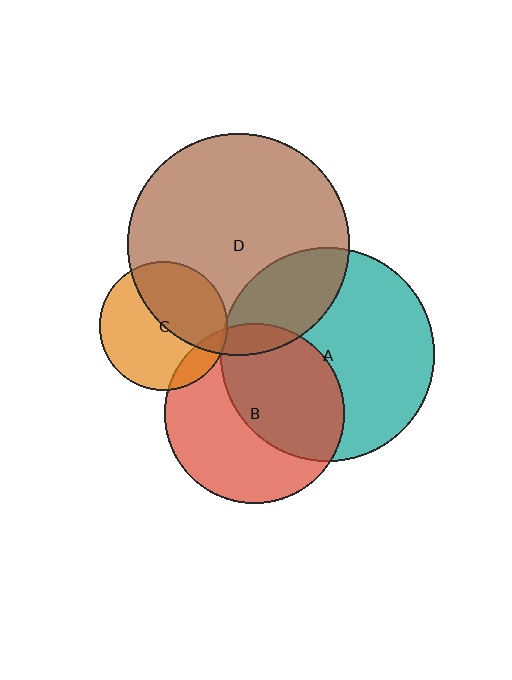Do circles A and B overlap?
Yes.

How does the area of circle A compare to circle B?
Approximately 1.4 times.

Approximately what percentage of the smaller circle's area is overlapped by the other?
Approximately 50%.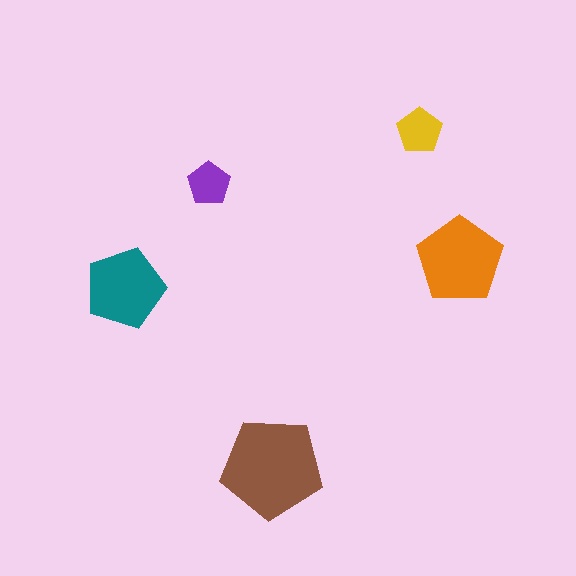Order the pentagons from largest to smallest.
the brown one, the orange one, the teal one, the yellow one, the purple one.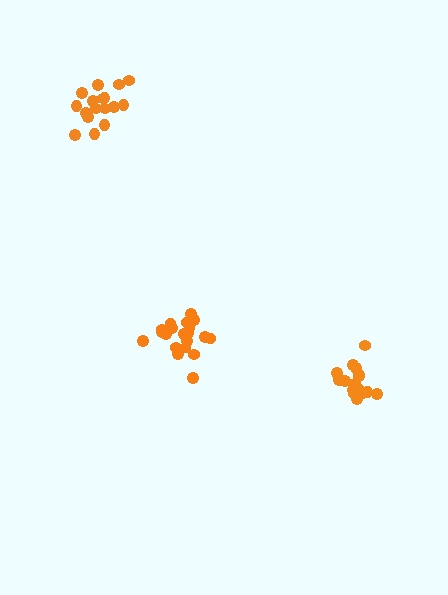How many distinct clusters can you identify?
There are 3 distinct clusters.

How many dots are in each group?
Group 1: 16 dots, Group 2: 20 dots, Group 3: 17 dots (53 total).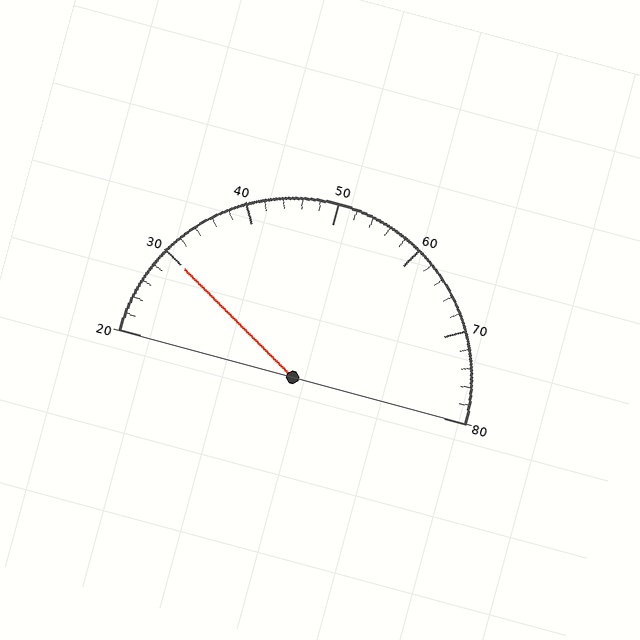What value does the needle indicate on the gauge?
The needle indicates approximately 30.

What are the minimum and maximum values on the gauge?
The gauge ranges from 20 to 80.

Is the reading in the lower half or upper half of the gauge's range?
The reading is in the lower half of the range (20 to 80).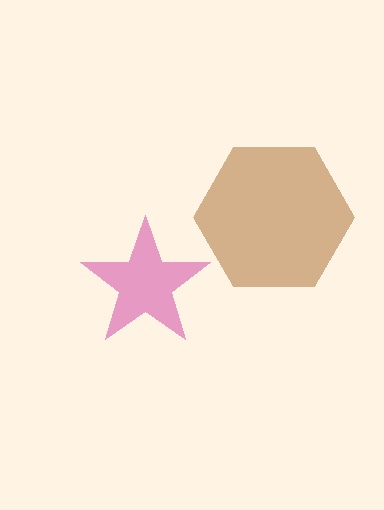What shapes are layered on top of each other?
The layered shapes are: a magenta star, a brown hexagon.